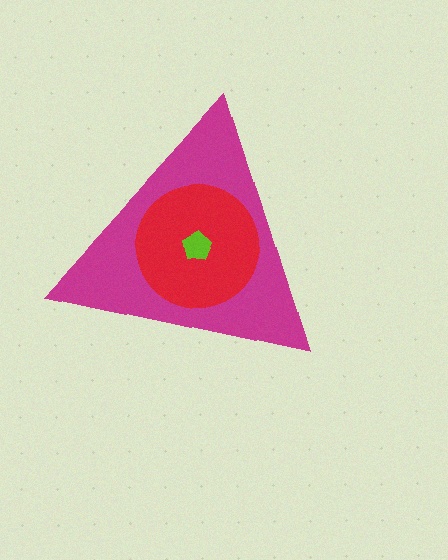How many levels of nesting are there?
3.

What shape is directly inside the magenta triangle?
The red circle.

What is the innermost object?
The lime pentagon.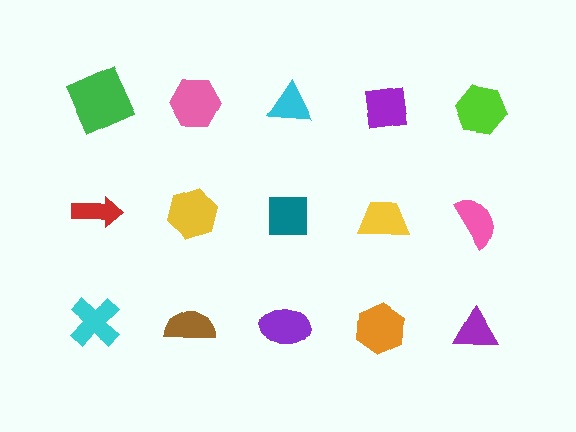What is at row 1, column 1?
A green square.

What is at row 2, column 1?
A red arrow.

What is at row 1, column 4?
A purple square.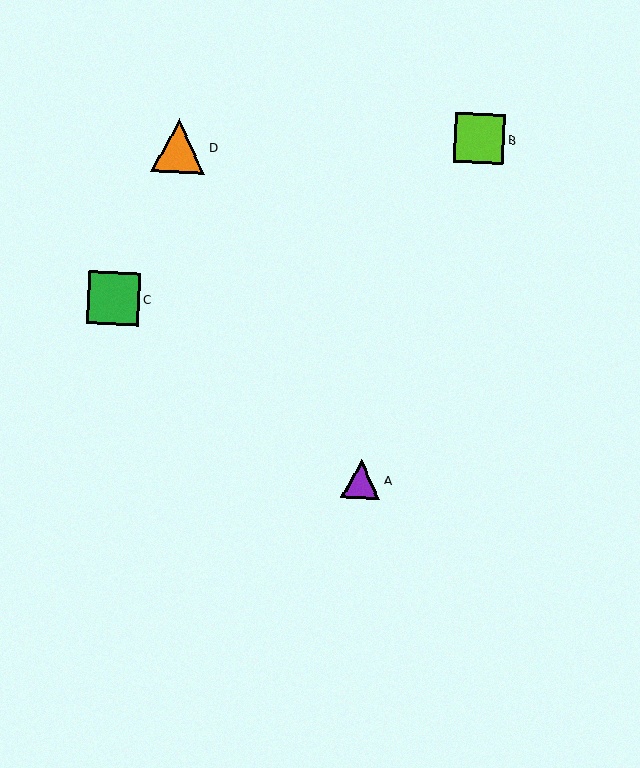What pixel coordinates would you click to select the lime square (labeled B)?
Click at (479, 138) to select the lime square B.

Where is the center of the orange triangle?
The center of the orange triangle is at (179, 146).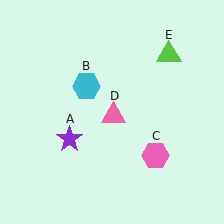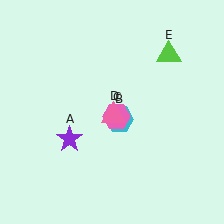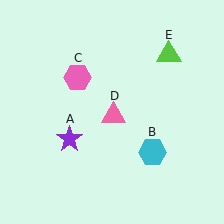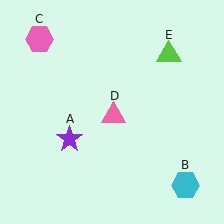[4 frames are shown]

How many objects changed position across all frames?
2 objects changed position: cyan hexagon (object B), pink hexagon (object C).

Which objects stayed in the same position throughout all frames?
Purple star (object A) and pink triangle (object D) and lime triangle (object E) remained stationary.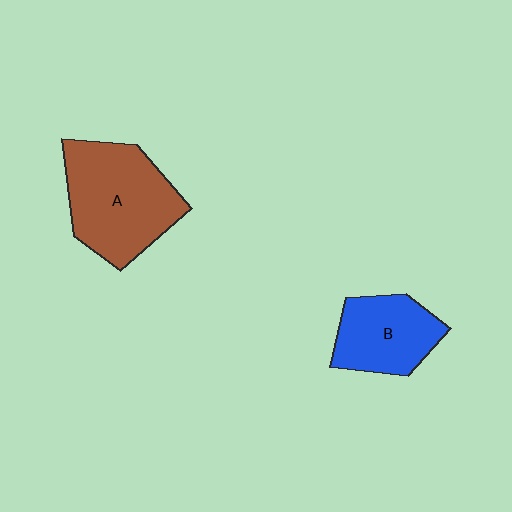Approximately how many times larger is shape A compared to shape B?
Approximately 1.5 times.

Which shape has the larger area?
Shape A (brown).